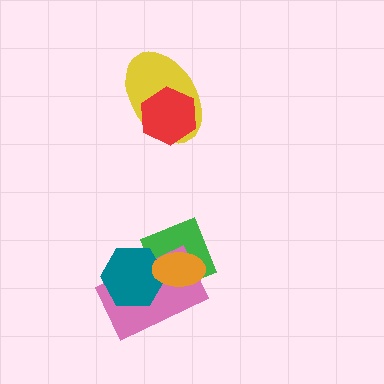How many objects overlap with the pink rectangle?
3 objects overlap with the pink rectangle.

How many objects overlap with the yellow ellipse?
1 object overlaps with the yellow ellipse.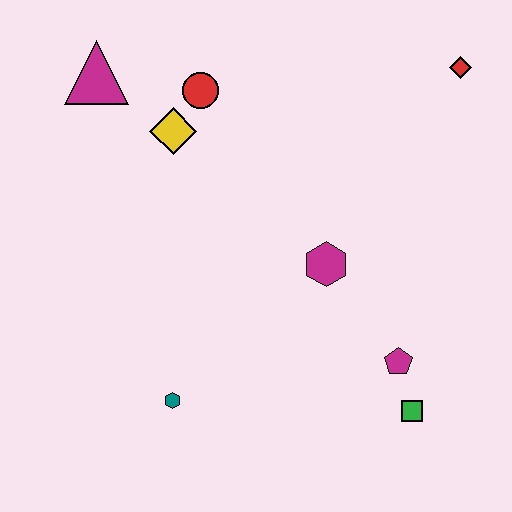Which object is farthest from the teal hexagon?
The red diamond is farthest from the teal hexagon.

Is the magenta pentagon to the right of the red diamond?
No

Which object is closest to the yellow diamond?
The red circle is closest to the yellow diamond.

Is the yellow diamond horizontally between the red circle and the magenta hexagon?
No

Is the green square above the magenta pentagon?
No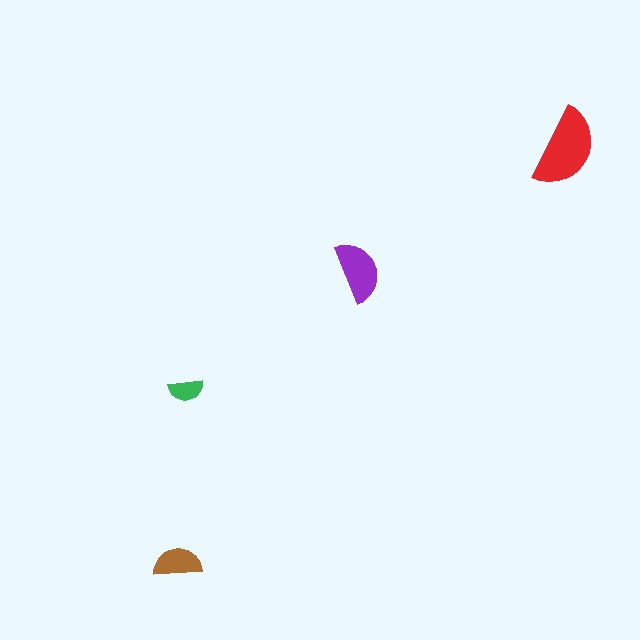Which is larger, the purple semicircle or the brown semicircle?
The purple one.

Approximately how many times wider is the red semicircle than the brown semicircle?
About 1.5 times wider.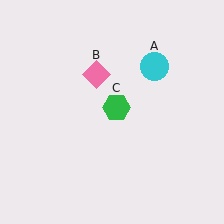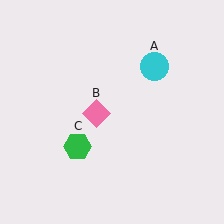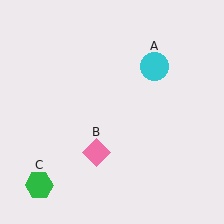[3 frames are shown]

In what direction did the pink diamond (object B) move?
The pink diamond (object B) moved down.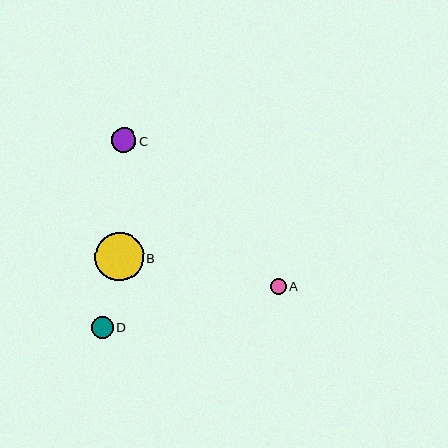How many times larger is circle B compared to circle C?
Circle B is approximately 2.0 times the size of circle C.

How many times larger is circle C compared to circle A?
Circle C is approximately 1.6 times the size of circle A.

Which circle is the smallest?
Circle A is the smallest with a size of approximately 16 pixels.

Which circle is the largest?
Circle B is the largest with a size of approximately 49 pixels.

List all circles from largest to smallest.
From largest to smallest: B, C, D, A.